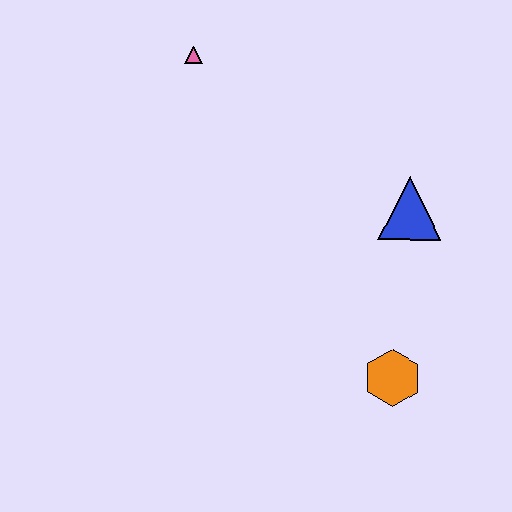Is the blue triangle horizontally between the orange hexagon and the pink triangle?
No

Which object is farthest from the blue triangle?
The pink triangle is farthest from the blue triangle.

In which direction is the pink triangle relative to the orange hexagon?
The pink triangle is above the orange hexagon.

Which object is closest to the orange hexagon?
The blue triangle is closest to the orange hexagon.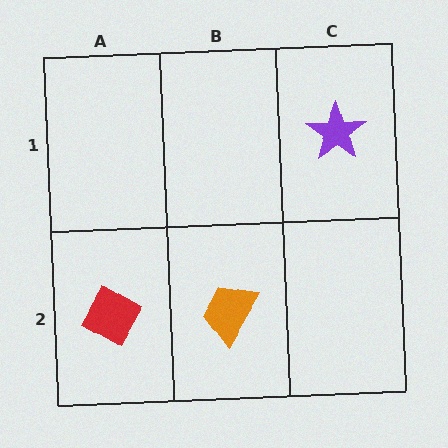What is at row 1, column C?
A purple star.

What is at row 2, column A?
A red diamond.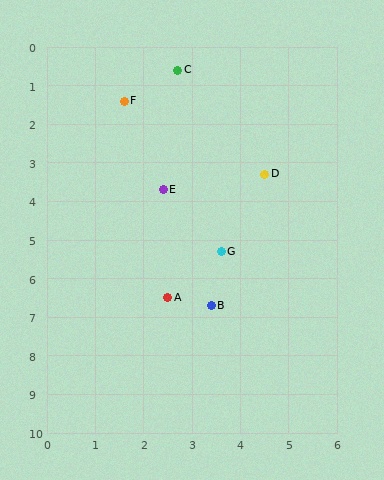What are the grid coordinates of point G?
Point G is at approximately (3.6, 5.3).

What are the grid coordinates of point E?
Point E is at approximately (2.4, 3.7).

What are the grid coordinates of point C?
Point C is at approximately (2.7, 0.6).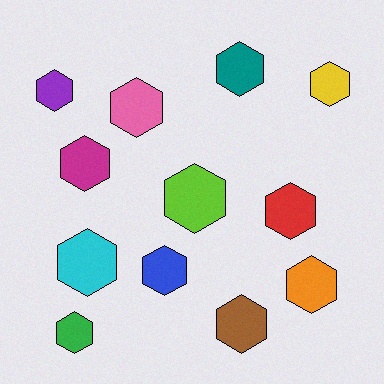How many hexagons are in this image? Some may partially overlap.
There are 12 hexagons.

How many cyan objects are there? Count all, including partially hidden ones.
There is 1 cyan object.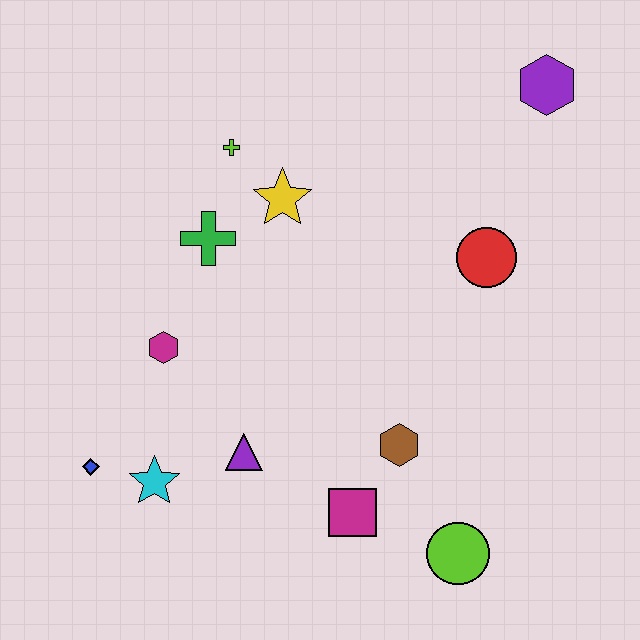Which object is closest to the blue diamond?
The cyan star is closest to the blue diamond.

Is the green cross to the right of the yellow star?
No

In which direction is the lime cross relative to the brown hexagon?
The lime cross is above the brown hexagon.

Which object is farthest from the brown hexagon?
The purple hexagon is farthest from the brown hexagon.